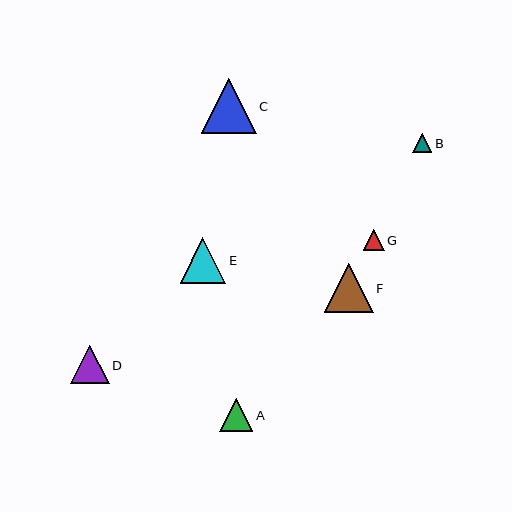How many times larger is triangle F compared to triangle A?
Triangle F is approximately 1.5 times the size of triangle A.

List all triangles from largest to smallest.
From largest to smallest: C, F, E, D, A, G, B.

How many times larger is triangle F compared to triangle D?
Triangle F is approximately 1.2 times the size of triangle D.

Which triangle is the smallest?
Triangle B is the smallest with a size of approximately 19 pixels.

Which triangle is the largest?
Triangle C is the largest with a size of approximately 55 pixels.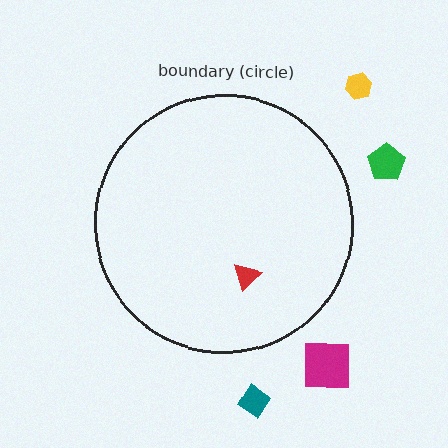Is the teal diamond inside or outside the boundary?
Outside.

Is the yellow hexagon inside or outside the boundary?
Outside.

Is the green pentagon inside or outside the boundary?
Outside.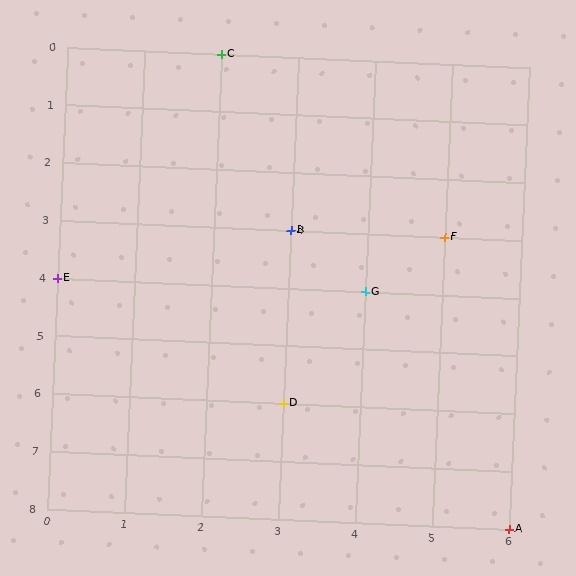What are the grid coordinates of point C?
Point C is at grid coordinates (2, 0).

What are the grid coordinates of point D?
Point D is at grid coordinates (3, 6).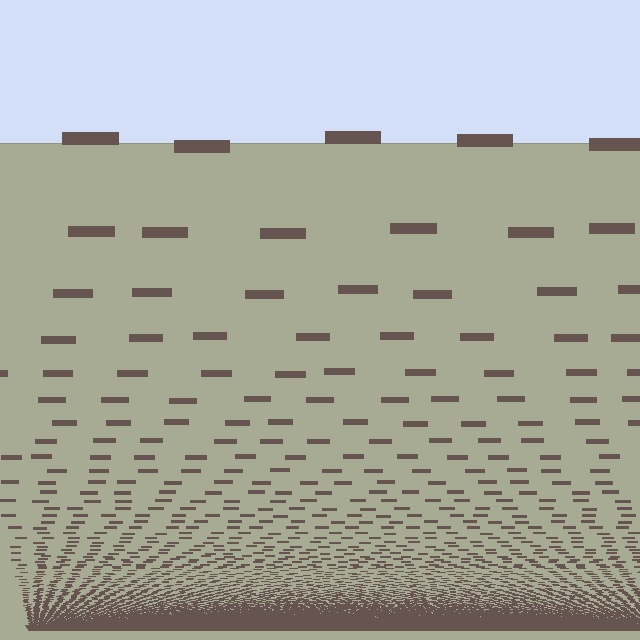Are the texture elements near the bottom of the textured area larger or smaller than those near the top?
Smaller. The gradient is inverted — elements near the bottom are smaller and denser.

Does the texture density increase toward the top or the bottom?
Density increases toward the bottom.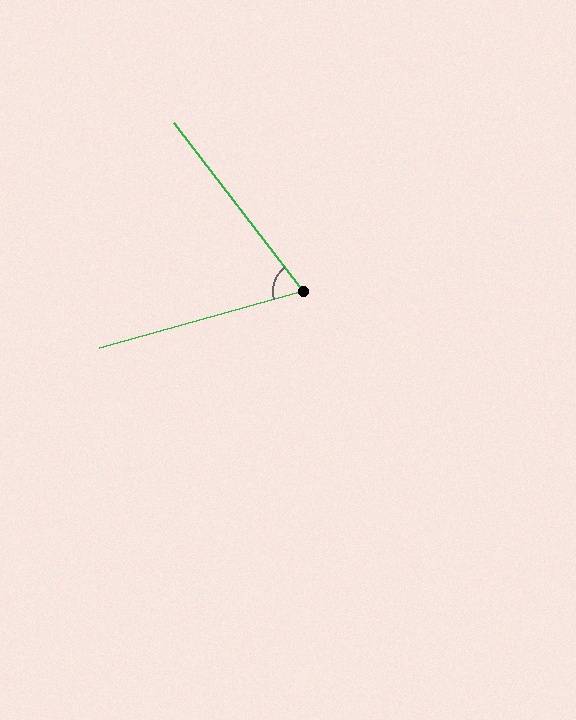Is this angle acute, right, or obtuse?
It is acute.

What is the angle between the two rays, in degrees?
Approximately 68 degrees.